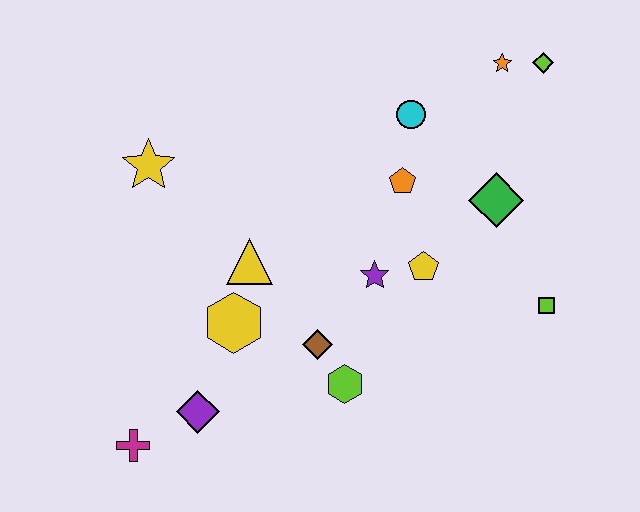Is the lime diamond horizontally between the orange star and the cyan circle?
No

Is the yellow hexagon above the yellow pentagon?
No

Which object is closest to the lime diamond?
The orange star is closest to the lime diamond.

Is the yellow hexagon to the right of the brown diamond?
No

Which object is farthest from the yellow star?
The lime square is farthest from the yellow star.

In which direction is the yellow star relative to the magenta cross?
The yellow star is above the magenta cross.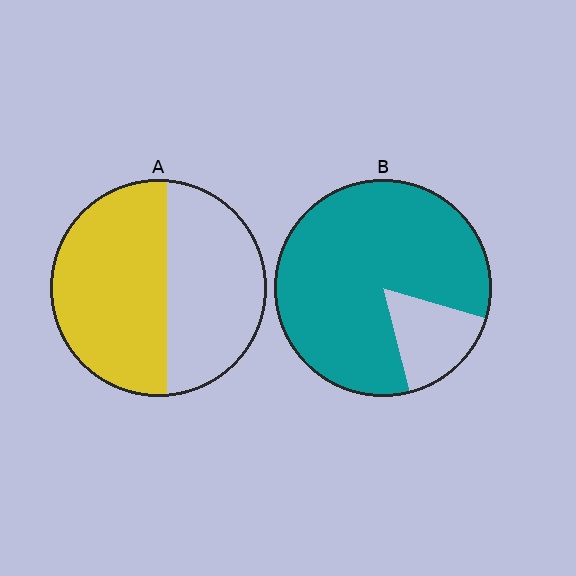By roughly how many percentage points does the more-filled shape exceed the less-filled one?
By roughly 30 percentage points (B over A).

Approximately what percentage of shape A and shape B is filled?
A is approximately 55% and B is approximately 85%.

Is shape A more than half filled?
Yes.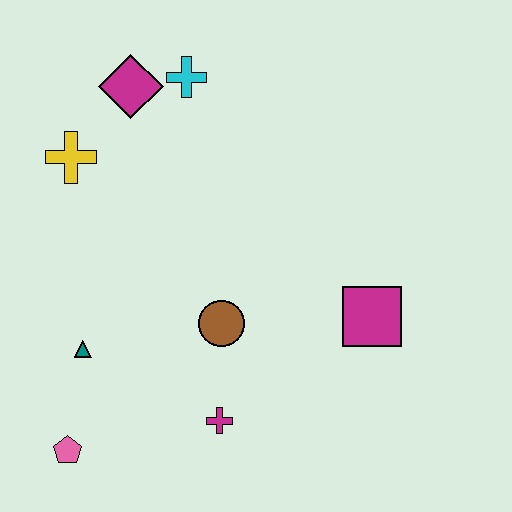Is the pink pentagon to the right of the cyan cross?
No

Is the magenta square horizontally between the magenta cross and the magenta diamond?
No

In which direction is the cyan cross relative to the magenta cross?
The cyan cross is above the magenta cross.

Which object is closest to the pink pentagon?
The teal triangle is closest to the pink pentagon.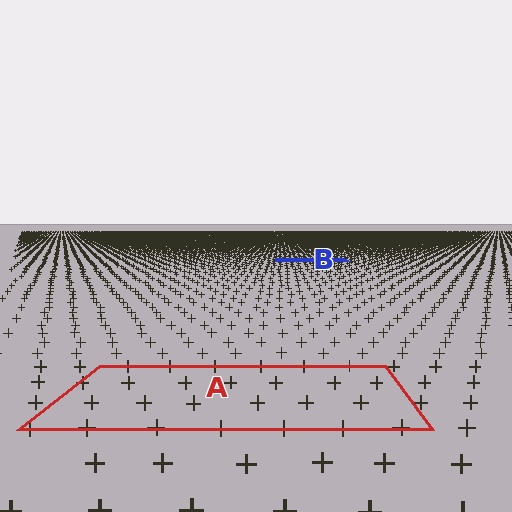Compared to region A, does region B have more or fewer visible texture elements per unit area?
Region B has more texture elements per unit area — they are packed more densely because it is farther away.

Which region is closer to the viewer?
Region A is closer. The texture elements there are larger and more spread out.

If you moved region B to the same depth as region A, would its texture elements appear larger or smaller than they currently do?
They would appear larger. At a closer depth, the same texture elements are projected at a bigger on-screen size.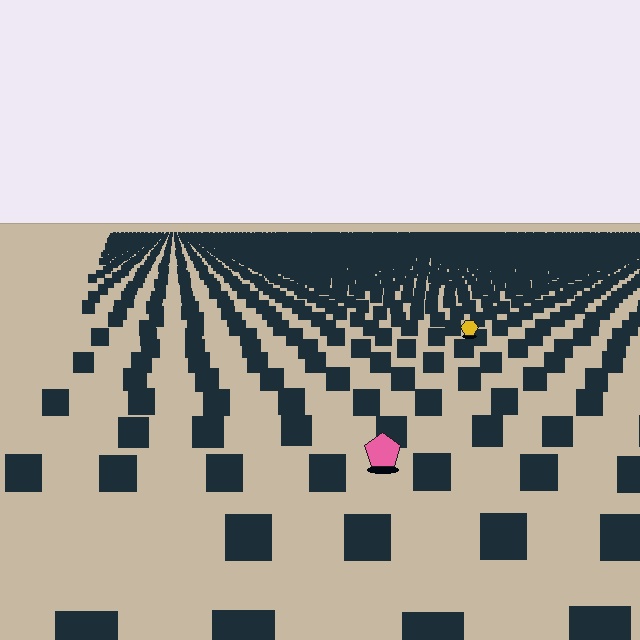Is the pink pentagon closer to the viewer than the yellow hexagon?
Yes. The pink pentagon is closer — you can tell from the texture gradient: the ground texture is coarser near it.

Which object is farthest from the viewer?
The yellow hexagon is farthest from the viewer. It appears smaller and the ground texture around it is denser.